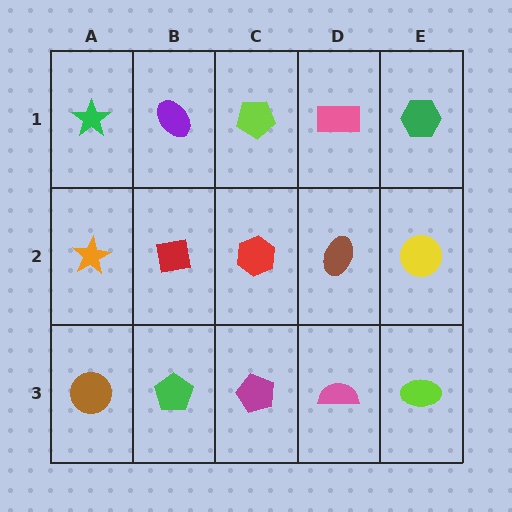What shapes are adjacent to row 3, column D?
A brown ellipse (row 2, column D), a magenta pentagon (row 3, column C), a lime ellipse (row 3, column E).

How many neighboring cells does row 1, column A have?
2.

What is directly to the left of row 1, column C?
A purple ellipse.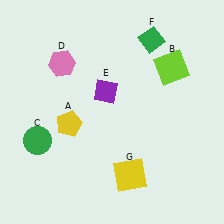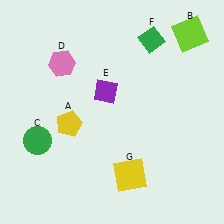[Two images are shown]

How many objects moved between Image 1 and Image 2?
1 object moved between the two images.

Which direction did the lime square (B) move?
The lime square (B) moved up.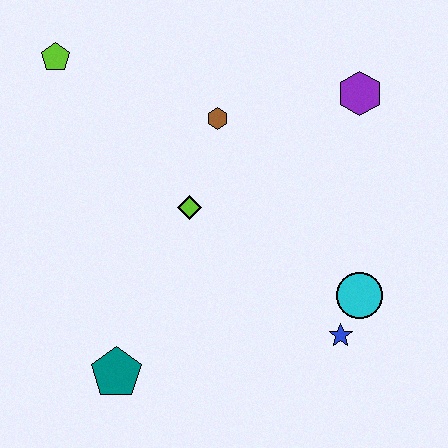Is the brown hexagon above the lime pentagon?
No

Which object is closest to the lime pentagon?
The brown hexagon is closest to the lime pentagon.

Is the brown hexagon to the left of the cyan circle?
Yes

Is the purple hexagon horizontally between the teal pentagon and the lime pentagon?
No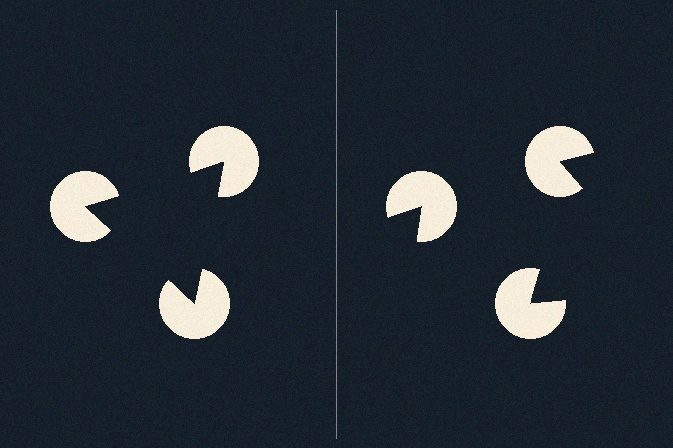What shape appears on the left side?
An illusory triangle.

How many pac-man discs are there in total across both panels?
6 — 3 on each side.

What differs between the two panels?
The pac-man discs are positioned identically on both sides; only the wedge orientations differ. On the left they align to a triangle; on the right they are misaligned.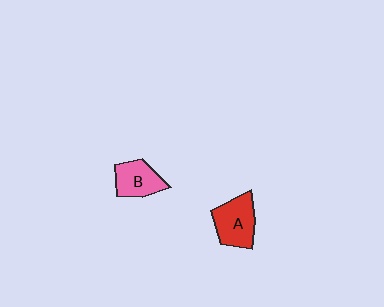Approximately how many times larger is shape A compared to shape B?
Approximately 1.3 times.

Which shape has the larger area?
Shape A (red).